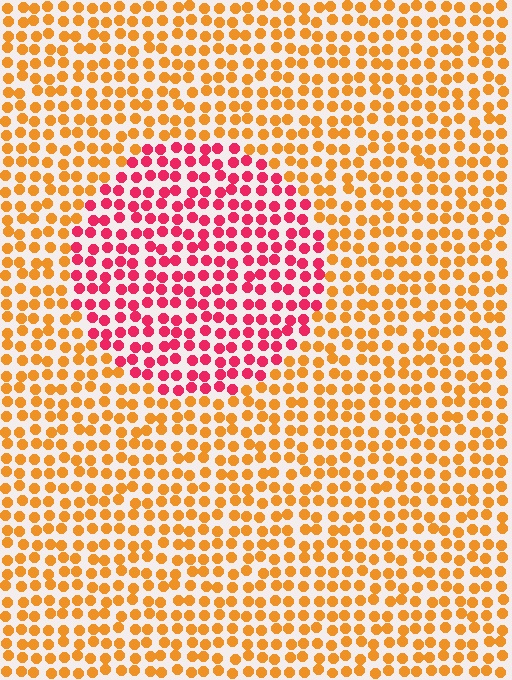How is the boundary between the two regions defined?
The boundary is defined purely by a slight shift in hue (about 51 degrees). Spacing, size, and orientation are identical on both sides.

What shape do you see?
I see a circle.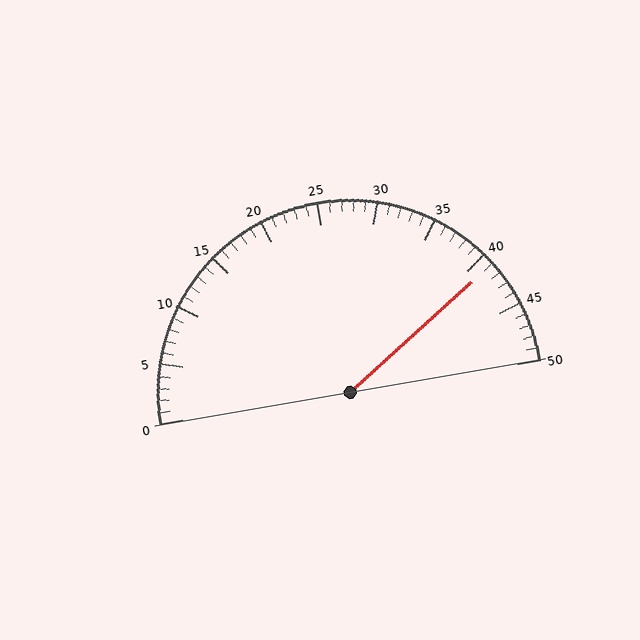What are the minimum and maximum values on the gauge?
The gauge ranges from 0 to 50.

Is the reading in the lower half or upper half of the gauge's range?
The reading is in the upper half of the range (0 to 50).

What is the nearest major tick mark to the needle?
The nearest major tick mark is 40.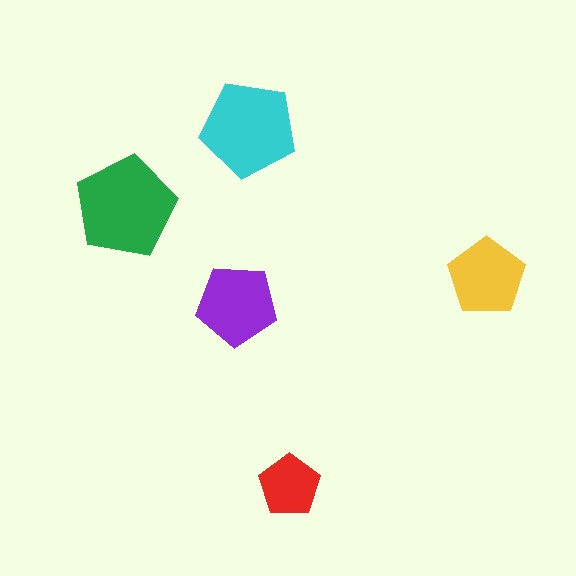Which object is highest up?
The cyan pentagon is topmost.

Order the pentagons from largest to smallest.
the green one, the cyan one, the purple one, the yellow one, the red one.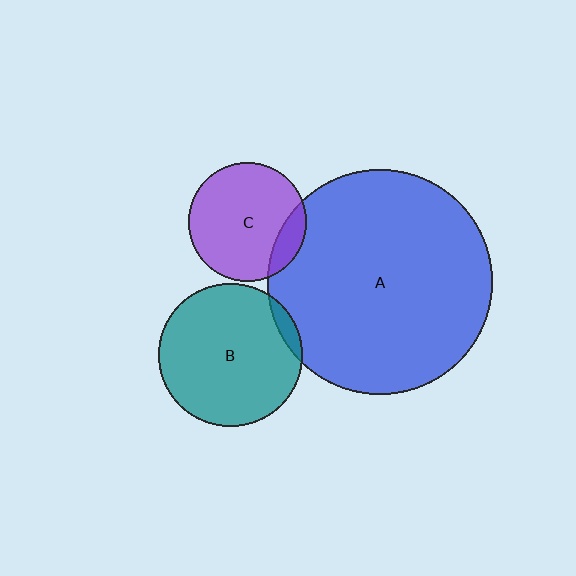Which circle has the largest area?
Circle A (blue).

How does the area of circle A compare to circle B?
Approximately 2.5 times.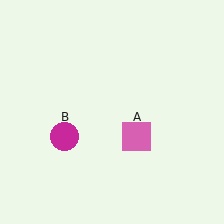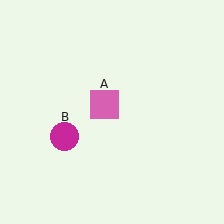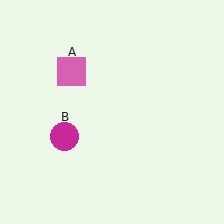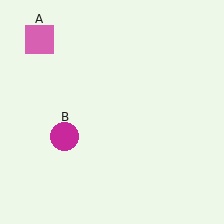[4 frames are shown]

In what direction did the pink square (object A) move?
The pink square (object A) moved up and to the left.